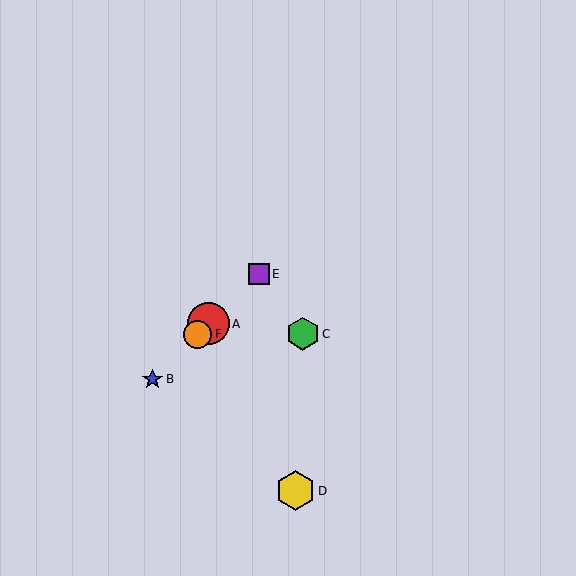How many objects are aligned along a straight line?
4 objects (A, B, E, F) are aligned along a straight line.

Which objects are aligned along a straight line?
Objects A, B, E, F are aligned along a straight line.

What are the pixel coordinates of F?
Object F is at (198, 334).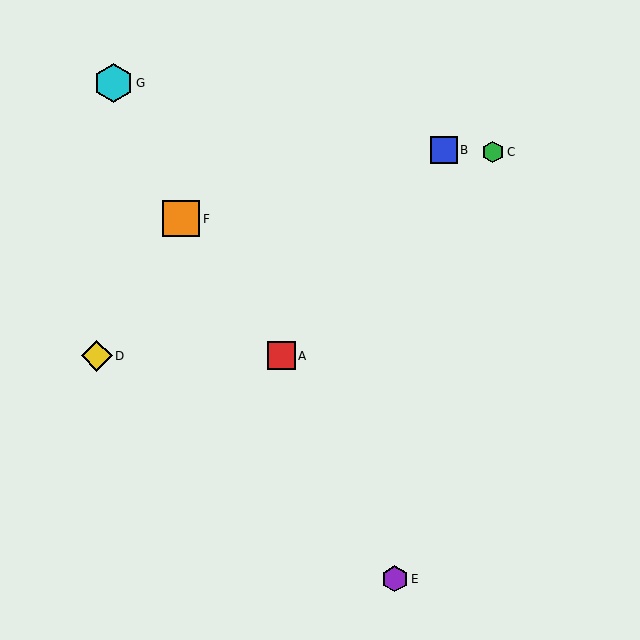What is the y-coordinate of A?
Object A is at y≈356.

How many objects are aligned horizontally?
2 objects (A, D) are aligned horizontally.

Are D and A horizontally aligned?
Yes, both are at y≈356.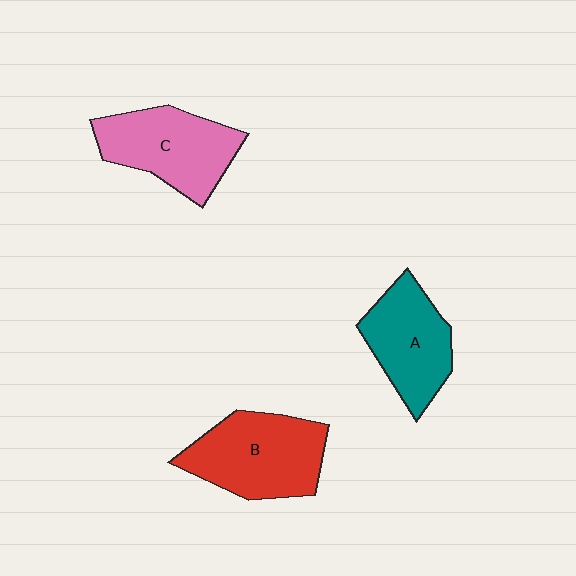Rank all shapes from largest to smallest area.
From largest to smallest: B (red), C (pink), A (teal).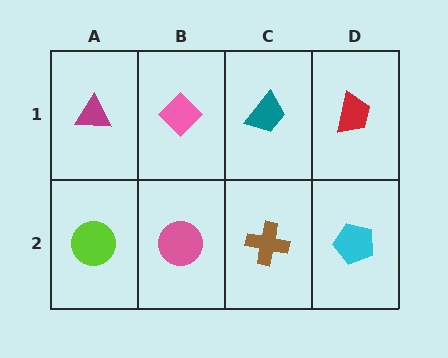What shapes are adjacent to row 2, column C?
A teal trapezoid (row 1, column C), a pink circle (row 2, column B), a cyan pentagon (row 2, column D).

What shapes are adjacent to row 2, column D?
A red trapezoid (row 1, column D), a brown cross (row 2, column C).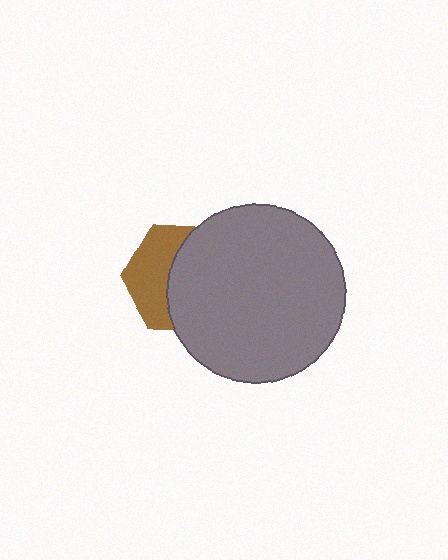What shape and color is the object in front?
The object in front is a gray circle.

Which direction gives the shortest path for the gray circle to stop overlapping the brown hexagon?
Moving right gives the shortest separation.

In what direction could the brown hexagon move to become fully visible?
The brown hexagon could move left. That would shift it out from behind the gray circle entirely.